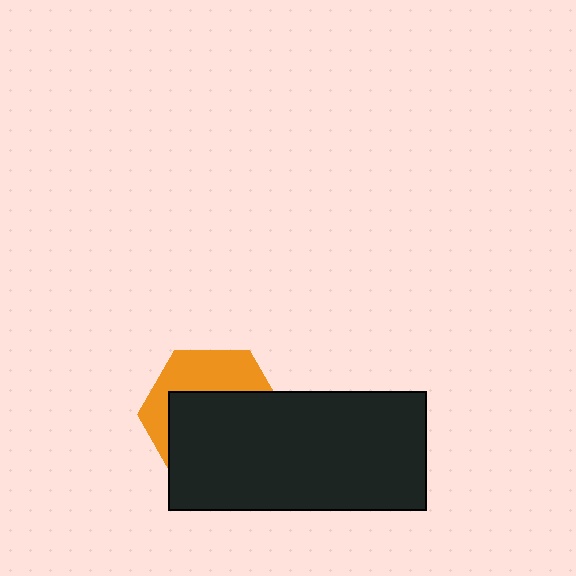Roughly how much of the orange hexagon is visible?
A small part of it is visible (roughly 38%).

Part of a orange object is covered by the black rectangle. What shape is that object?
It is a hexagon.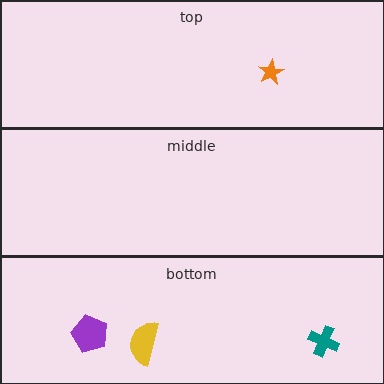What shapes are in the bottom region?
The purple pentagon, the yellow semicircle, the teal cross.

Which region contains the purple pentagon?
The bottom region.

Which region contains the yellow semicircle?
The bottom region.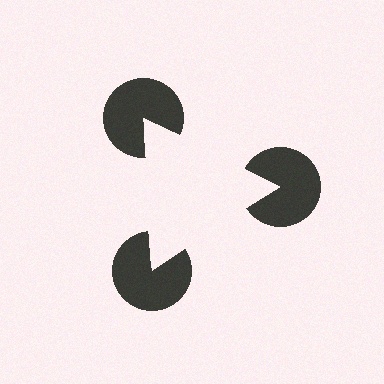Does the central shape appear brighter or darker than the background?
It typically appears slightly brighter than the background, even though no actual brightness change is drawn.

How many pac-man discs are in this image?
There are 3 — one at each vertex of the illusory triangle.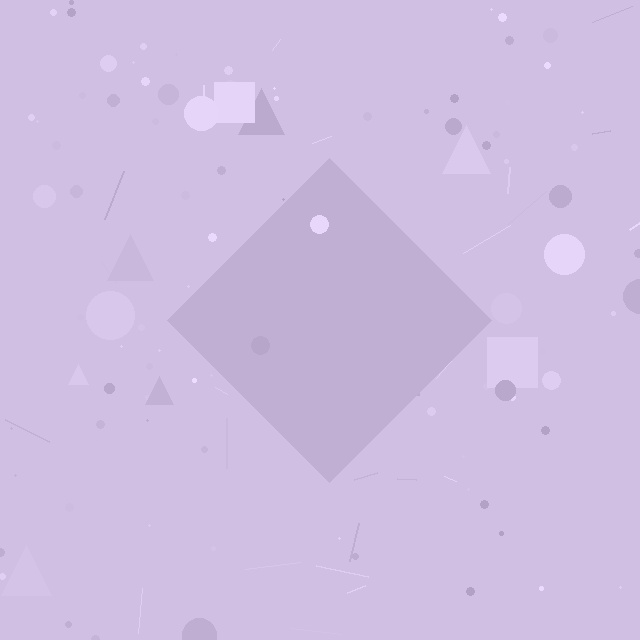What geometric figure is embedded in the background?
A diamond is embedded in the background.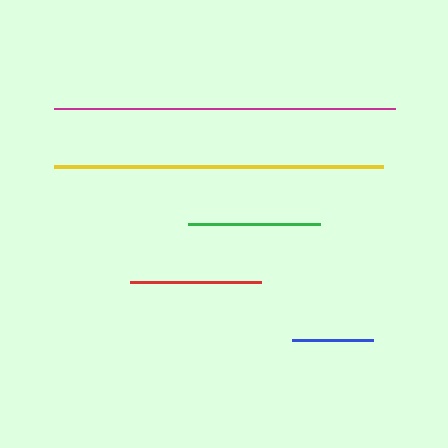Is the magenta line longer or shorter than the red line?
The magenta line is longer than the red line.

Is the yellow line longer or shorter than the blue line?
The yellow line is longer than the blue line.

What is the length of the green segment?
The green segment is approximately 132 pixels long.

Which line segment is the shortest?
The blue line is the shortest at approximately 81 pixels.